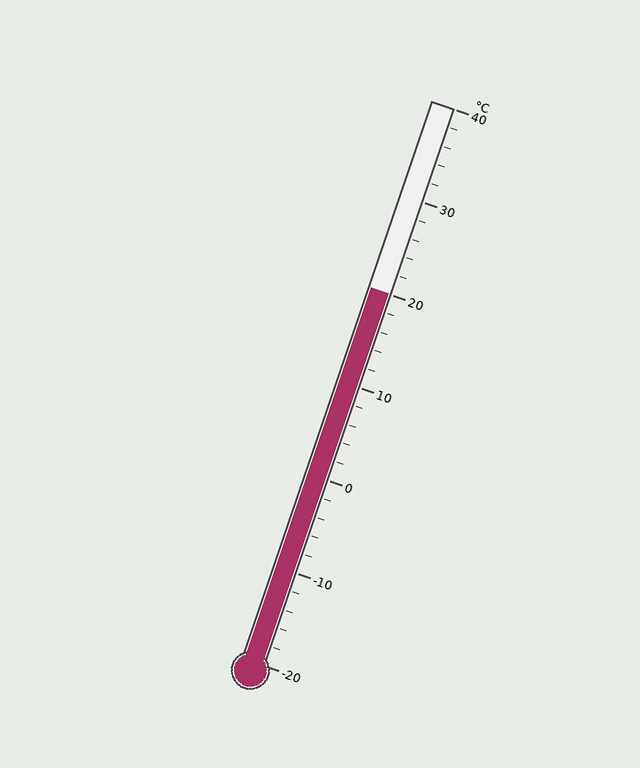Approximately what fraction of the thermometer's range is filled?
The thermometer is filled to approximately 65% of its range.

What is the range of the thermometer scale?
The thermometer scale ranges from -20°C to 40°C.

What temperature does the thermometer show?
The thermometer shows approximately 20°C.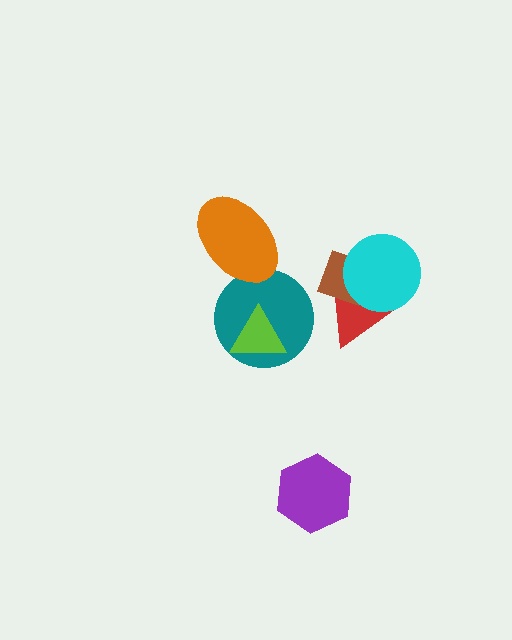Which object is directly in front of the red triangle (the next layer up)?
The brown diamond is directly in front of the red triangle.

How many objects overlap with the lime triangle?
1 object overlaps with the lime triangle.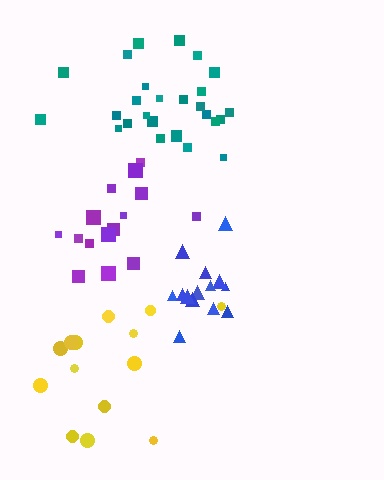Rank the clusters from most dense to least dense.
blue, teal, purple, yellow.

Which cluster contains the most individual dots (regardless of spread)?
Teal (28).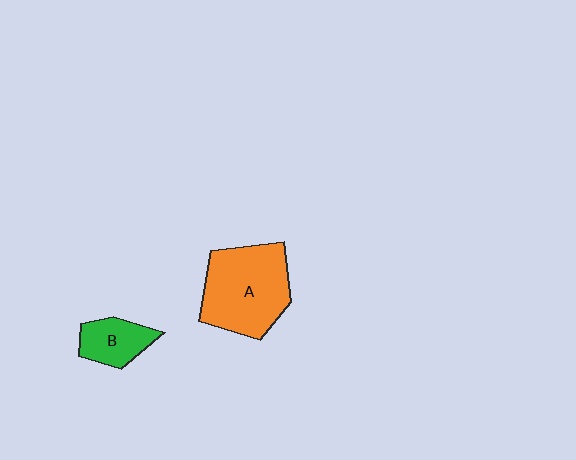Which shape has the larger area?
Shape A (orange).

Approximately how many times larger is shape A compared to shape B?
Approximately 2.4 times.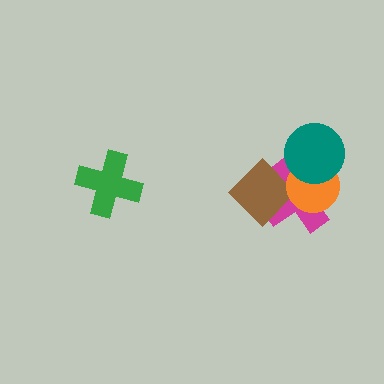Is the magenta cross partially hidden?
Yes, it is partially covered by another shape.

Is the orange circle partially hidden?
Yes, it is partially covered by another shape.